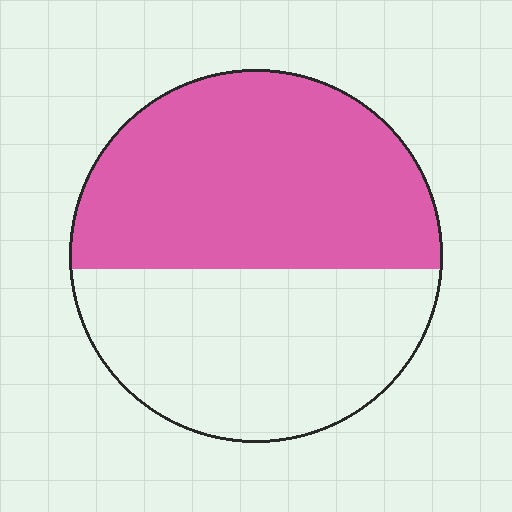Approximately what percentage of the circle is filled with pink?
Approximately 55%.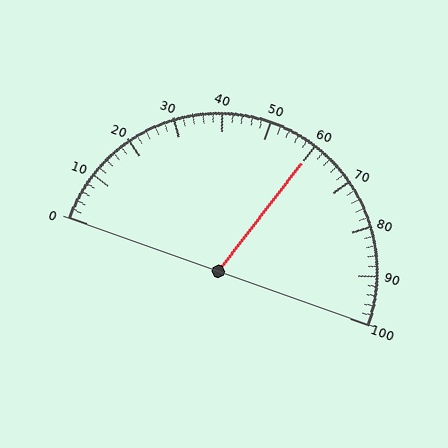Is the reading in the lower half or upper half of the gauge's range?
The reading is in the upper half of the range (0 to 100).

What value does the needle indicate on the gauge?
The needle indicates approximately 60.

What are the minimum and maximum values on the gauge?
The gauge ranges from 0 to 100.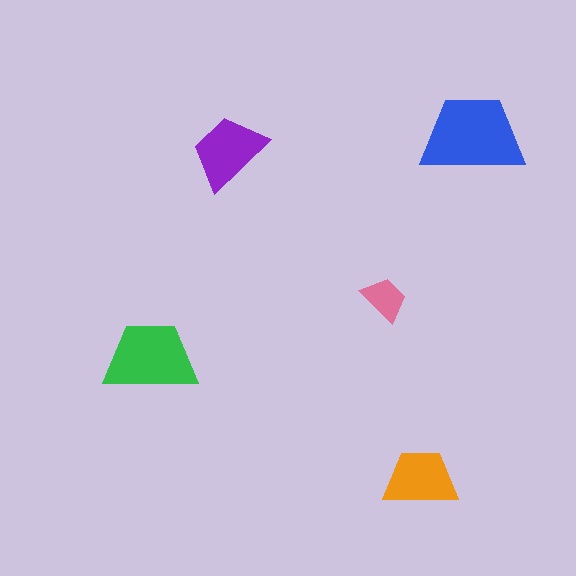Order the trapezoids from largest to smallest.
the blue one, the green one, the purple one, the orange one, the pink one.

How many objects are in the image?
There are 5 objects in the image.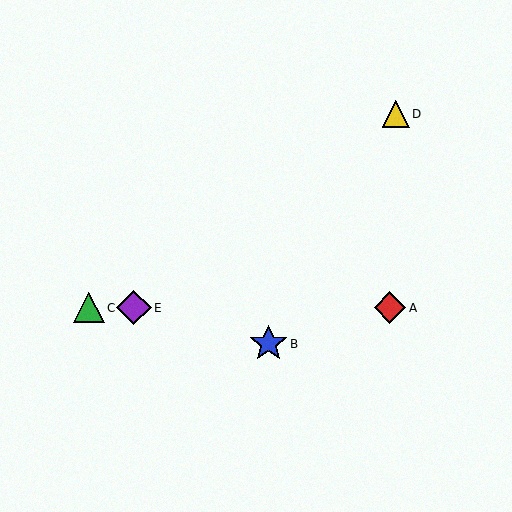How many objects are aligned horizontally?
3 objects (A, C, E) are aligned horizontally.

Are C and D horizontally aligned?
No, C is at y≈308 and D is at y≈114.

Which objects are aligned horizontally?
Objects A, C, E are aligned horizontally.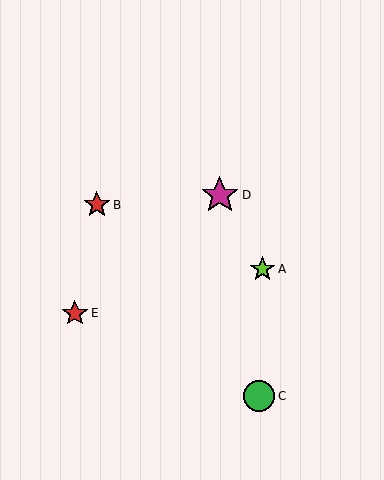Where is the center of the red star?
The center of the red star is at (75, 313).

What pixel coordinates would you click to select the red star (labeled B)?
Click at (97, 205) to select the red star B.